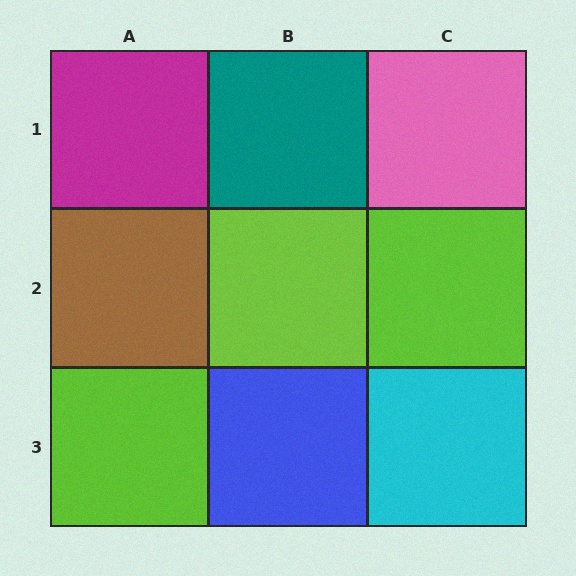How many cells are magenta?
1 cell is magenta.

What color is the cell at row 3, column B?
Blue.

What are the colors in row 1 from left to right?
Magenta, teal, pink.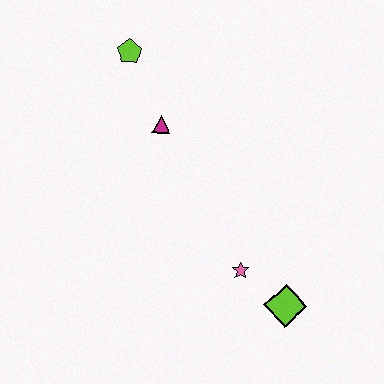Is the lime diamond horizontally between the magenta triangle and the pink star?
No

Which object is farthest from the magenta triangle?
The lime diamond is farthest from the magenta triangle.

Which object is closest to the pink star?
The lime diamond is closest to the pink star.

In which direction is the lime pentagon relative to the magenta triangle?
The lime pentagon is above the magenta triangle.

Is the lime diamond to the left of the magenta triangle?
No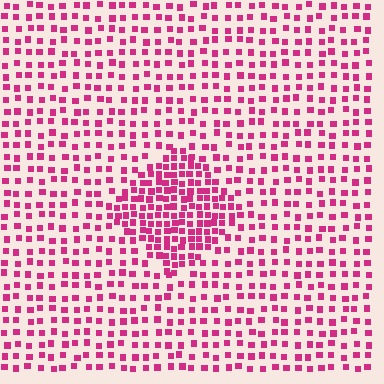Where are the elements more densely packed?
The elements are more densely packed inside the diamond boundary.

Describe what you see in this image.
The image contains small magenta elements arranged at two different densities. A diamond-shaped region is visible where the elements are more densely packed than the surrounding area.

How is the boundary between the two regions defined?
The boundary is defined by a change in element density (approximately 2.1x ratio). All elements are the same color, size, and shape.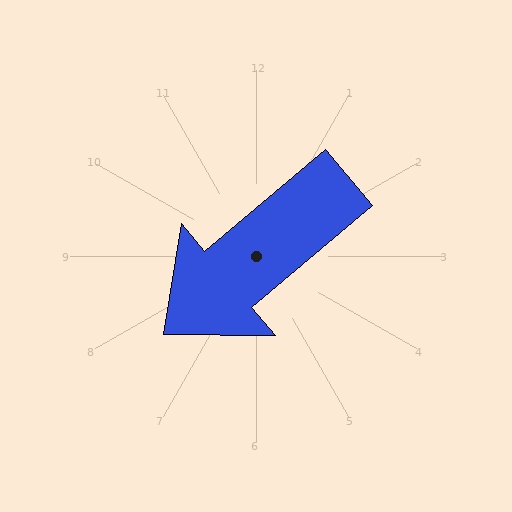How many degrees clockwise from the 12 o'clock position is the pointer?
Approximately 230 degrees.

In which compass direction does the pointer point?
Southwest.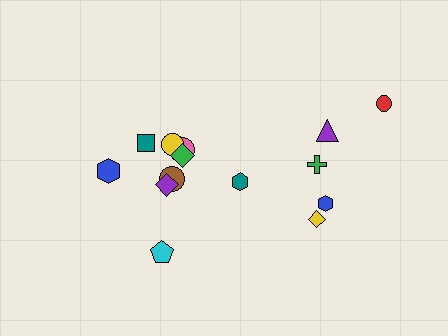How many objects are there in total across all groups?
There are 14 objects.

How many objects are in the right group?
There are 6 objects.